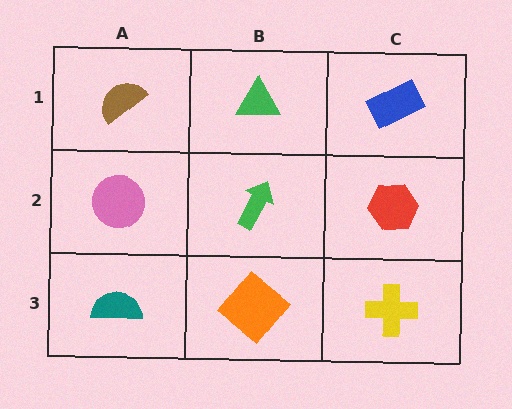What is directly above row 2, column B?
A green triangle.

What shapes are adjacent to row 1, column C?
A red hexagon (row 2, column C), a green triangle (row 1, column B).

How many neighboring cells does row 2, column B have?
4.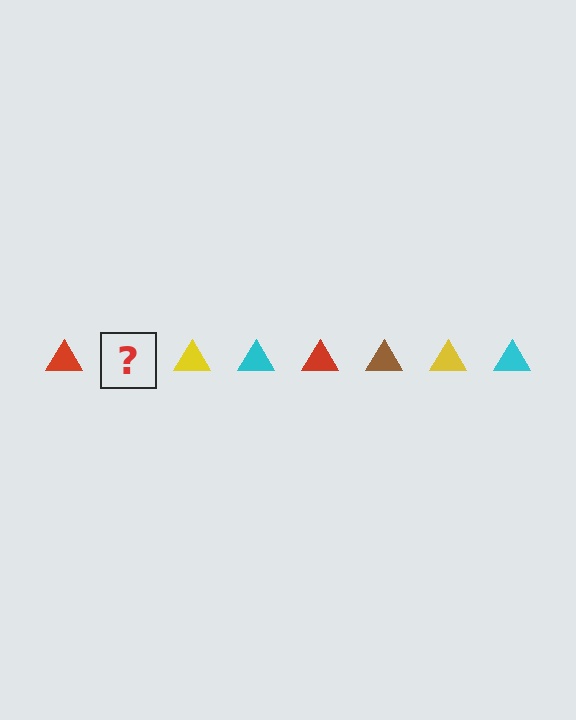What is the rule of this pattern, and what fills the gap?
The rule is that the pattern cycles through red, brown, yellow, cyan triangles. The gap should be filled with a brown triangle.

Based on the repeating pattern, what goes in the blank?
The blank should be a brown triangle.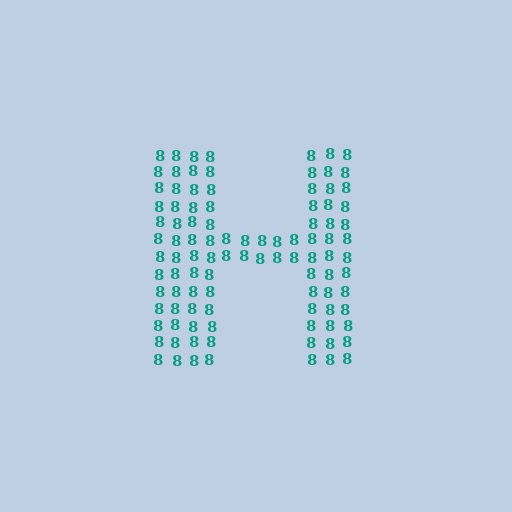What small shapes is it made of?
It is made of small digit 8's.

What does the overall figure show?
The overall figure shows the letter H.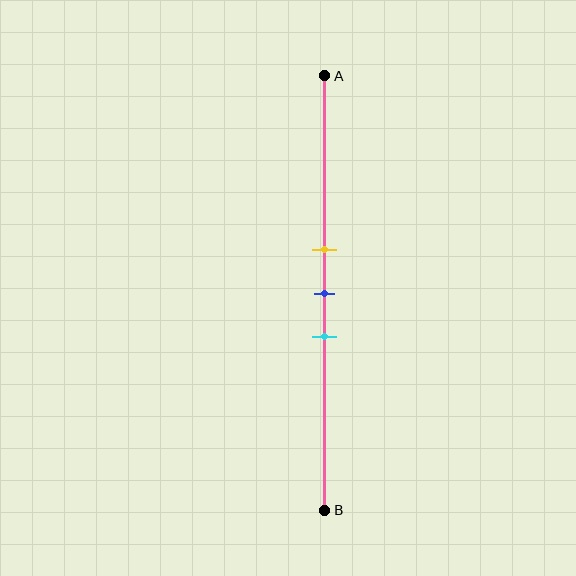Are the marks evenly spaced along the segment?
Yes, the marks are approximately evenly spaced.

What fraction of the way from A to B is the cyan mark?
The cyan mark is approximately 60% (0.6) of the way from A to B.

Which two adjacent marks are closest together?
The yellow and blue marks are the closest adjacent pair.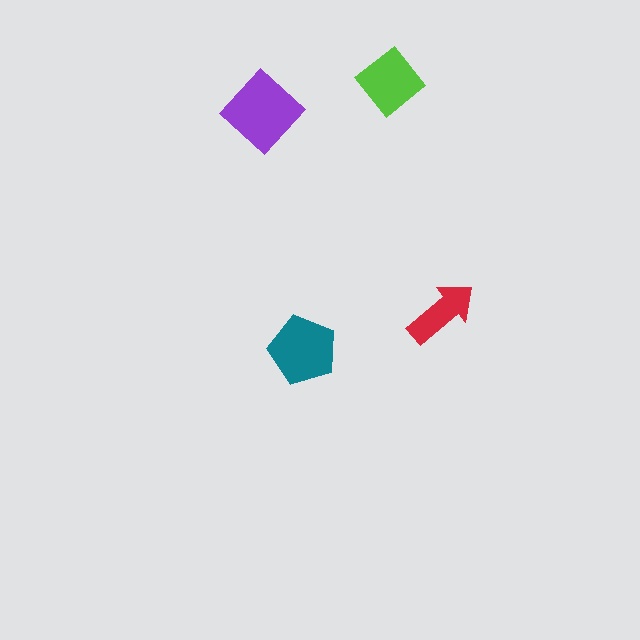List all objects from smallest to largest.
The red arrow, the lime diamond, the teal pentagon, the purple diamond.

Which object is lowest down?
The teal pentagon is bottommost.